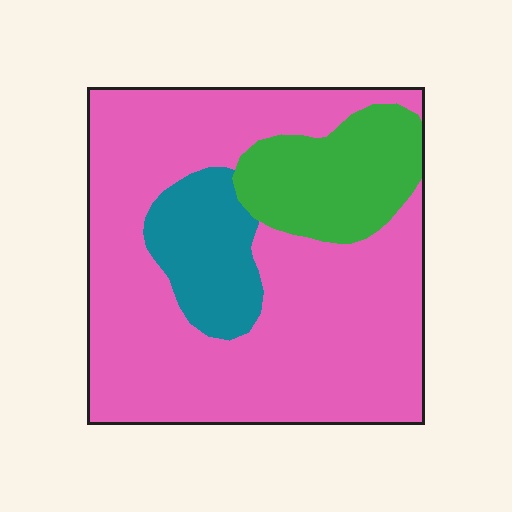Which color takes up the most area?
Pink, at roughly 70%.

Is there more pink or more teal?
Pink.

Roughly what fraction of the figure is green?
Green takes up about one sixth (1/6) of the figure.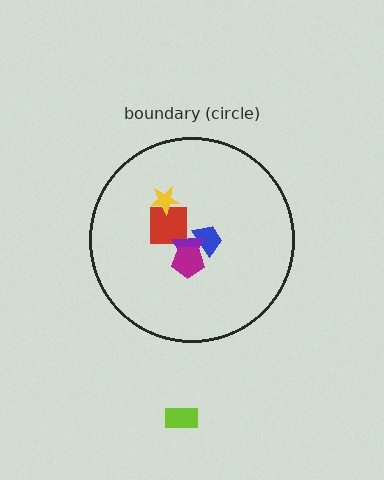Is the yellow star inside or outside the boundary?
Inside.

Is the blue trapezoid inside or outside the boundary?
Inside.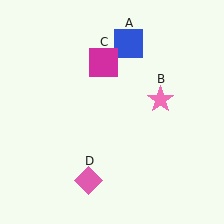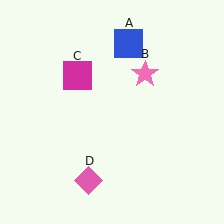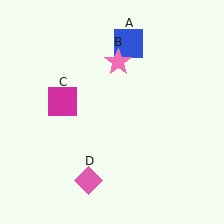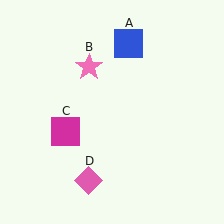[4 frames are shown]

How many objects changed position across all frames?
2 objects changed position: pink star (object B), magenta square (object C).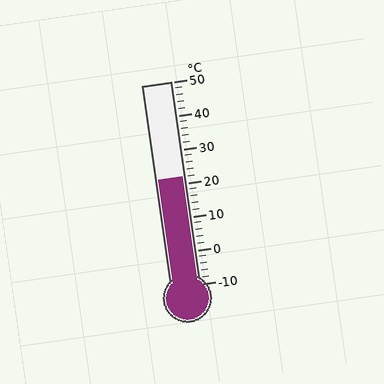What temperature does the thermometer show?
The thermometer shows approximately 22°C.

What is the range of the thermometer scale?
The thermometer scale ranges from -10°C to 50°C.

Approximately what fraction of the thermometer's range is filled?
The thermometer is filled to approximately 55% of its range.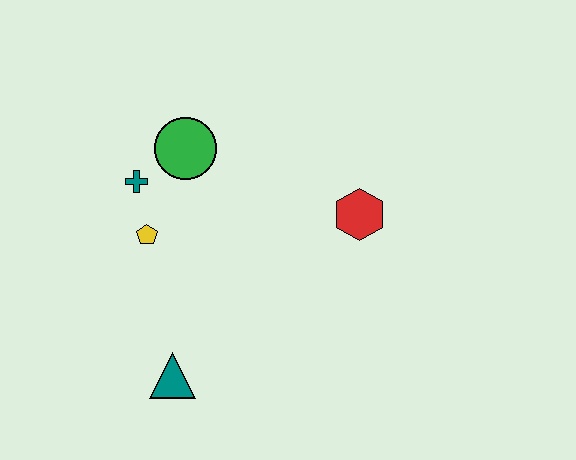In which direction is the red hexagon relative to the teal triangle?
The red hexagon is to the right of the teal triangle.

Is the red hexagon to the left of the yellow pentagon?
No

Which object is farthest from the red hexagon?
The teal triangle is farthest from the red hexagon.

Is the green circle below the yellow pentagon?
No